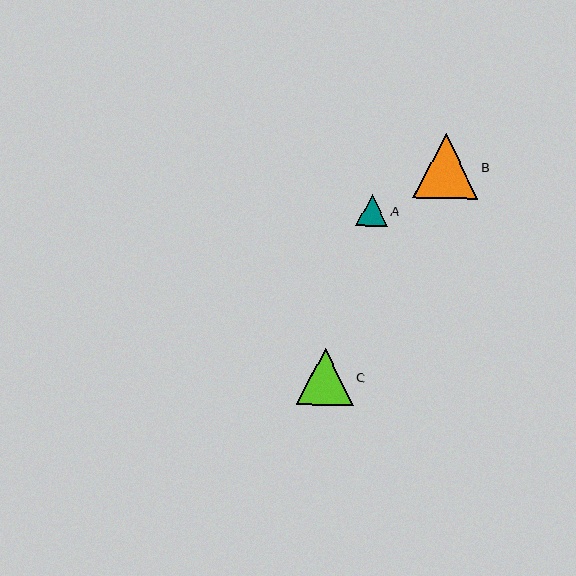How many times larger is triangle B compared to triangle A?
Triangle B is approximately 2.0 times the size of triangle A.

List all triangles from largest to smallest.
From largest to smallest: B, C, A.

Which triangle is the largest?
Triangle B is the largest with a size of approximately 65 pixels.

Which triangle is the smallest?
Triangle A is the smallest with a size of approximately 32 pixels.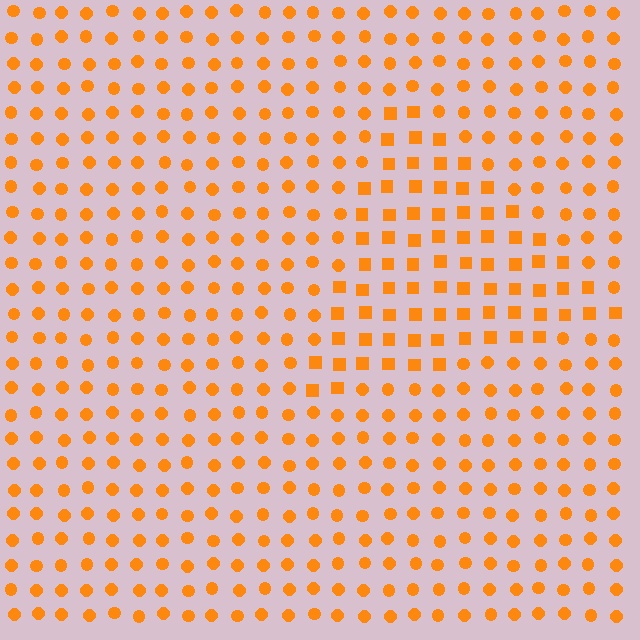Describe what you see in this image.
The image is filled with small orange elements arranged in a uniform grid. A triangle-shaped region contains squares, while the surrounding area contains circles. The boundary is defined purely by the change in element shape.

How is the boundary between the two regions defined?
The boundary is defined by a change in element shape: squares inside vs. circles outside. All elements share the same color and spacing.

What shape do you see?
I see a triangle.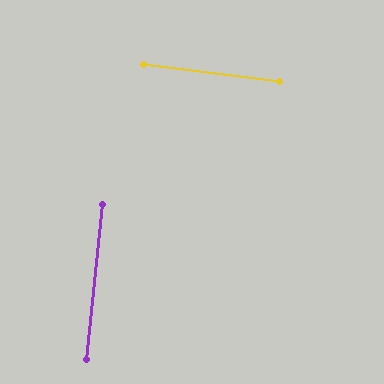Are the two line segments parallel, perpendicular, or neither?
Perpendicular — they meet at approximately 89°.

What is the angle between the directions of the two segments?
Approximately 89 degrees.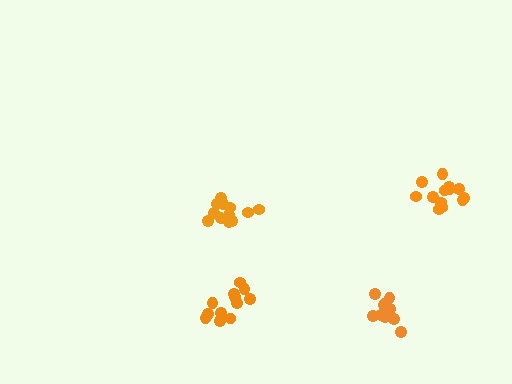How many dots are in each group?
Group 1: 14 dots, Group 2: 10 dots, Group 3: 13 dots, Group 4: 14 dots (51 total).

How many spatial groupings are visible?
There are 4 spatial groupings.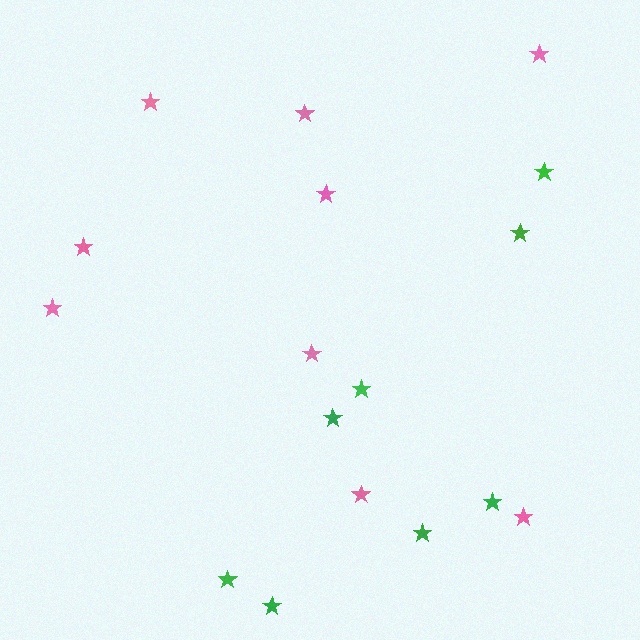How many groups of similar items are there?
There are 2 groups: one group of green stars (8) and one group of pink stars (9).